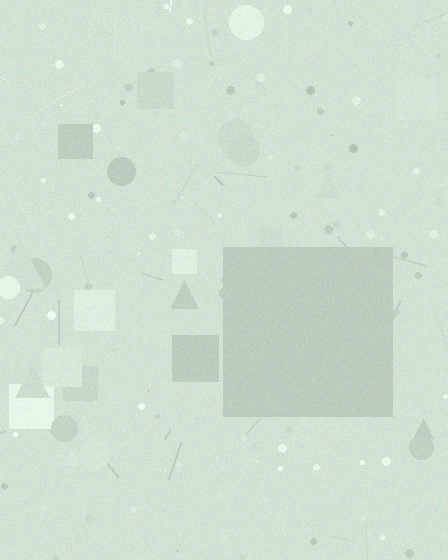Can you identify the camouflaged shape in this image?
The camouflaged shape is a square.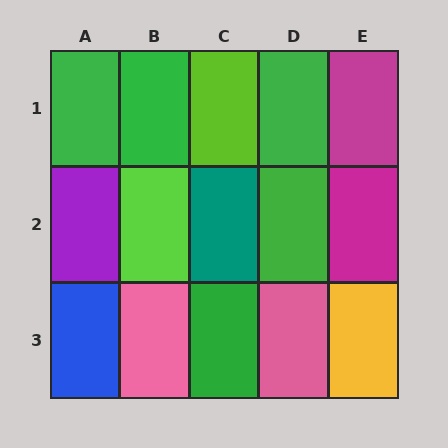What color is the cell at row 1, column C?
Lime.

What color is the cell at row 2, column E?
Magenta.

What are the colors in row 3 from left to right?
Blue, pink, green, pink, yellow.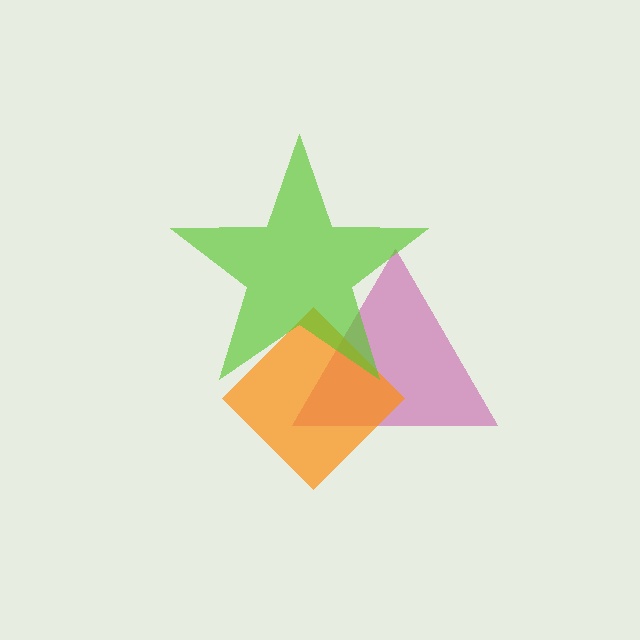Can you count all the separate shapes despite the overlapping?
Yes, there are 3 separate shapes.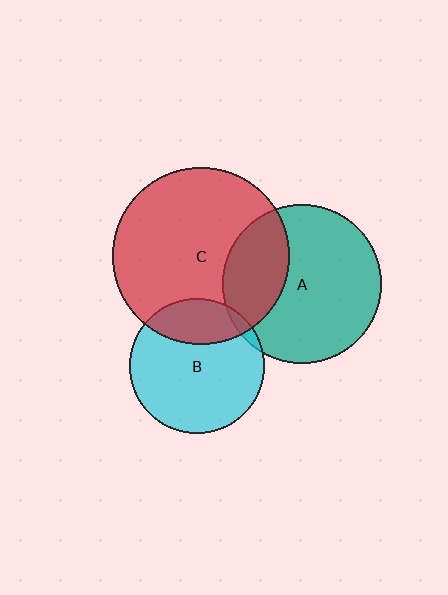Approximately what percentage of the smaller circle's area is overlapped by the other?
Approximately 5%.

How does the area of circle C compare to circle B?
Approximately 1.7 times.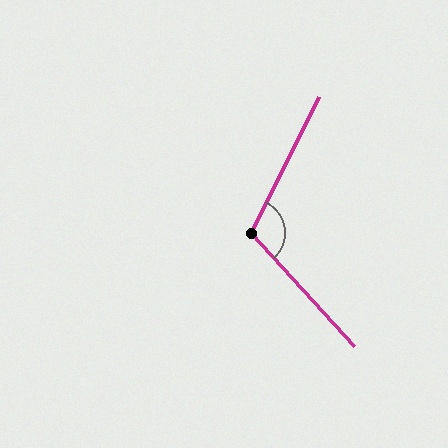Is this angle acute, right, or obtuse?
It is obtuse.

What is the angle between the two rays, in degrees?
Approximately 111 degrees.